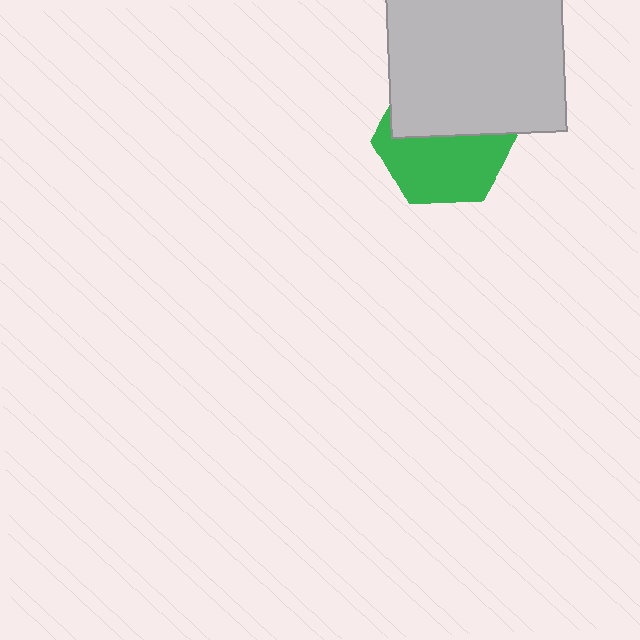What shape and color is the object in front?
The object in front is a light gray square.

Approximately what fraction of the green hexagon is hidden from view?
Roughly 46% of the green hexagon is hidden behind the light gray square.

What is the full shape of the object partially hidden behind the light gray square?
The partially hidden object is a green hexagon.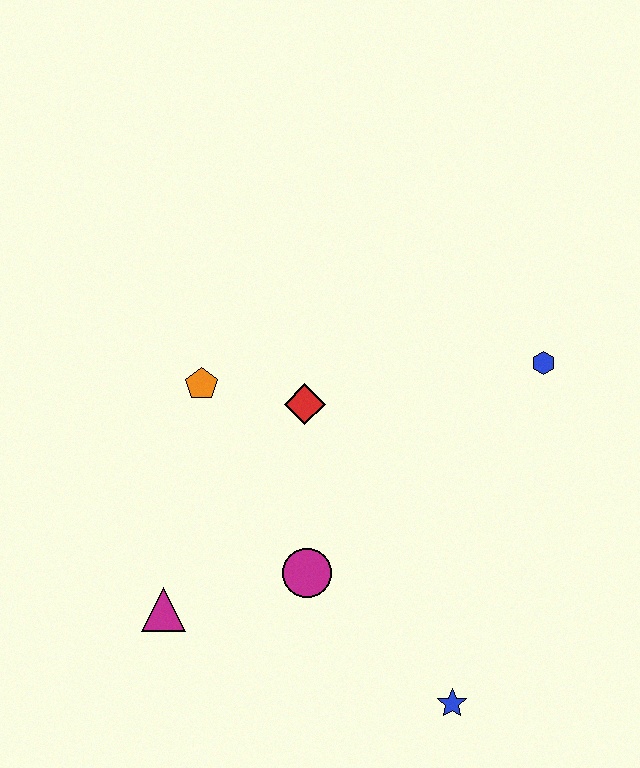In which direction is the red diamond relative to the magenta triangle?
The red diamond is above the magenta triangle.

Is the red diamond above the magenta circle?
Yes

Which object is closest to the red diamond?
The orange pentagon is closest to the red diamond.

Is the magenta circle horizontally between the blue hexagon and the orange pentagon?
Yes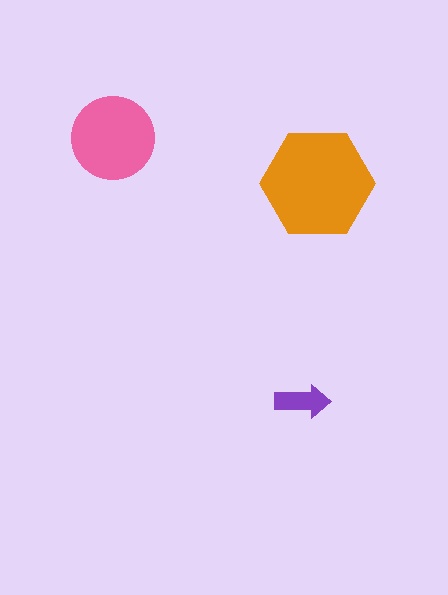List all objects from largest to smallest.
The orange hexagon, the pink circle, the purple arrow.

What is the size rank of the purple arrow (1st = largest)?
3rd.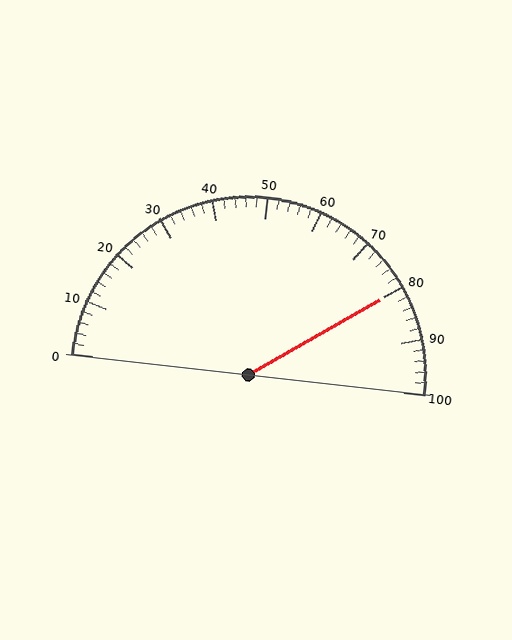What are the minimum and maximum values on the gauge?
The gauge ranges from 0 to 100.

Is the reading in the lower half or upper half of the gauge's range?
The reading is in the upper half of the range (0 to 100).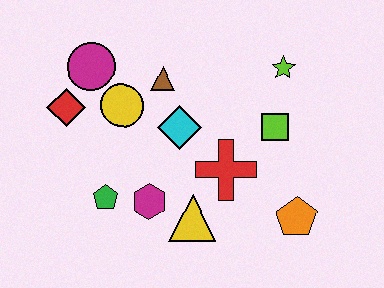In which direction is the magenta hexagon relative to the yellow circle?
The magenta hexagon is below the yellow circle.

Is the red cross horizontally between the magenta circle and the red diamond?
No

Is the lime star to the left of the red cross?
No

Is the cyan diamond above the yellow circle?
No